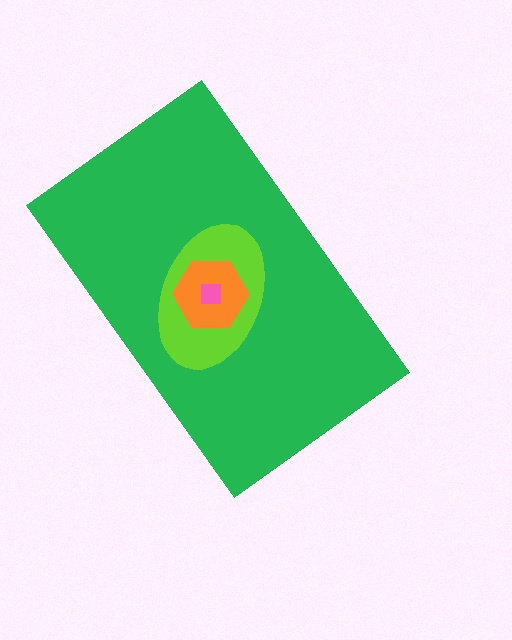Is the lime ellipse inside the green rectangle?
Yes.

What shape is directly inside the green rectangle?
The lime ellipse.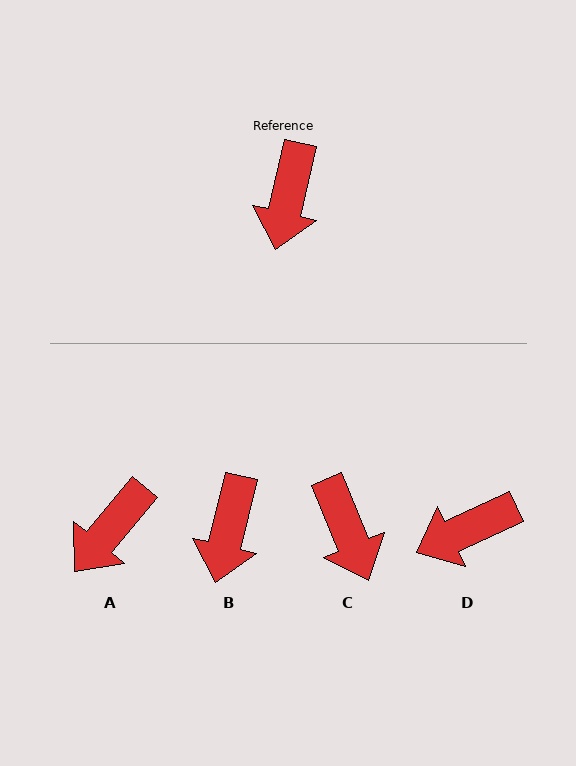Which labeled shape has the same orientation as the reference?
B.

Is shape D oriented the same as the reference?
No, it is off by about 52 degrees.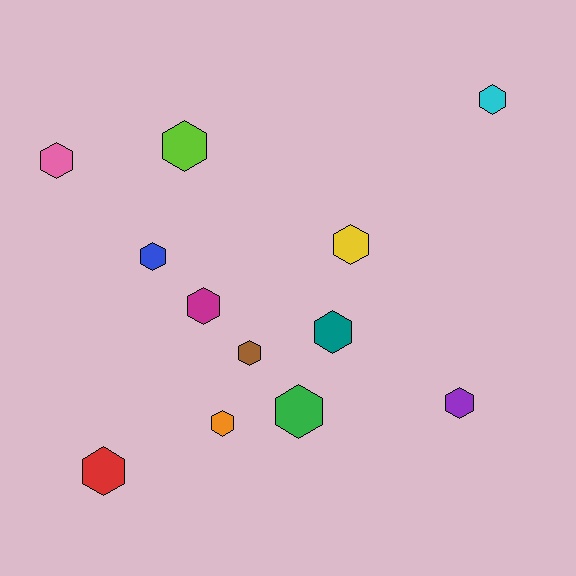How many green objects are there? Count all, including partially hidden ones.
There is 1 green object.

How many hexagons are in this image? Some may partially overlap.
There are 12 hexagons.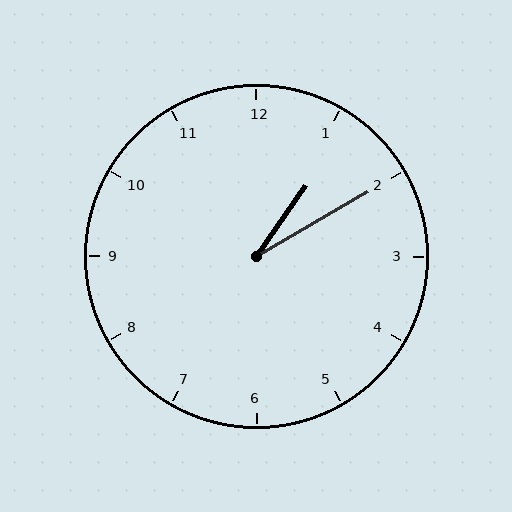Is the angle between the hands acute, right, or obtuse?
It is acute.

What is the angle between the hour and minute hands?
Approximately 25 degrees.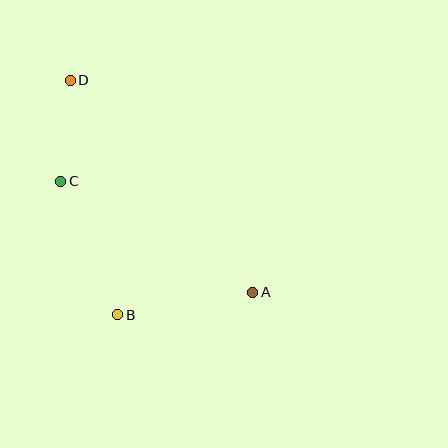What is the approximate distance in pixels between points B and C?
The distance between B and C is approximately 145 pixels.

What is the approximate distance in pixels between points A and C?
The distance between A and C is approximately 222 pixels.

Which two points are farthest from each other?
Points A and D are farthest from each other.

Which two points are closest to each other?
Points C and D are closest to each other.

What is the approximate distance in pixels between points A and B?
The distance between A and B is approximately 137 pixels.